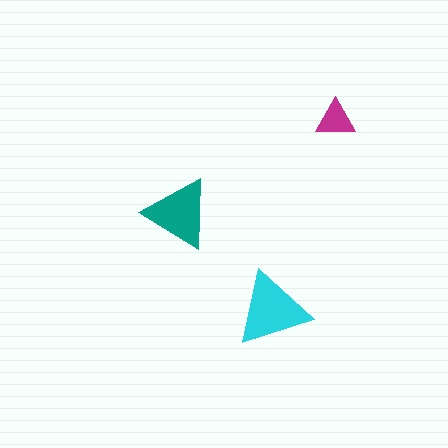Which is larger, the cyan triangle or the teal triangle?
The cyan one.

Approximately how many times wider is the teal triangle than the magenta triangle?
About 2 times wider.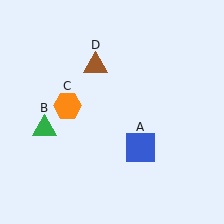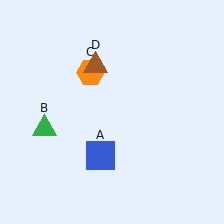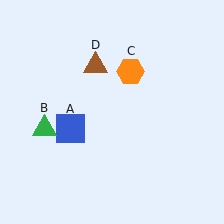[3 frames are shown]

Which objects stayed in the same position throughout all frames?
Green triangle (object B) and brown triangle (object D) remained stationary.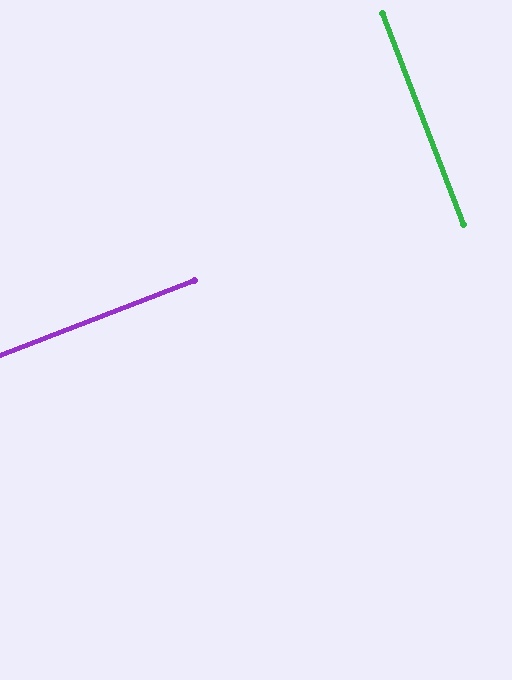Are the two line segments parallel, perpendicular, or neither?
Perpendicular — they meet at approximately 90°.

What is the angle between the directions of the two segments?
Approximately 90 degrees.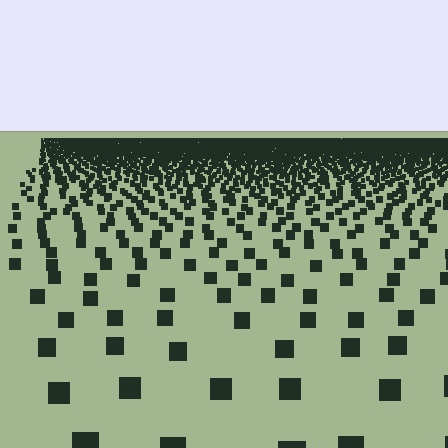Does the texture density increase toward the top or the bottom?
Density increases toward the top.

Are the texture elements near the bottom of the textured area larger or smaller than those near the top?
Larger. Near the bottom, elements are closer to the viewer and appear at a bigger on-screen size.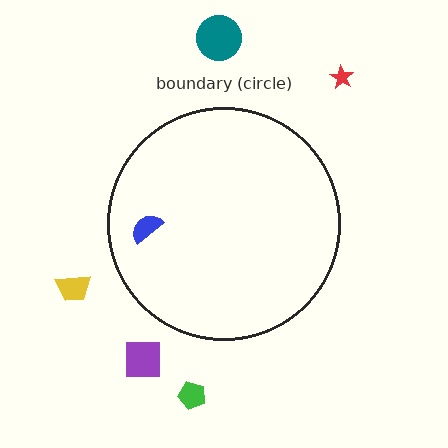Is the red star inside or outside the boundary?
Outside.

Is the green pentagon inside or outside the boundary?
Outside.